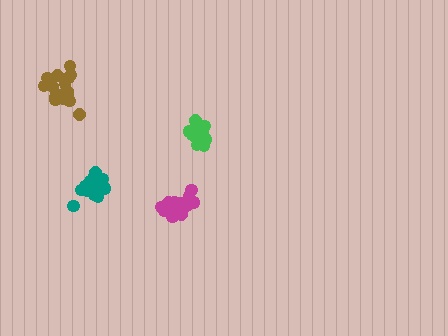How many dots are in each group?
Group 1: 15 dots, Group 2: 17 dots, Group 3: 17 dots, Group 4: 17 dots (66 total).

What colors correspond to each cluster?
The clusters are colored: magenta, green, brown, teal.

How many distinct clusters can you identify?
There are 4 distinct clusters.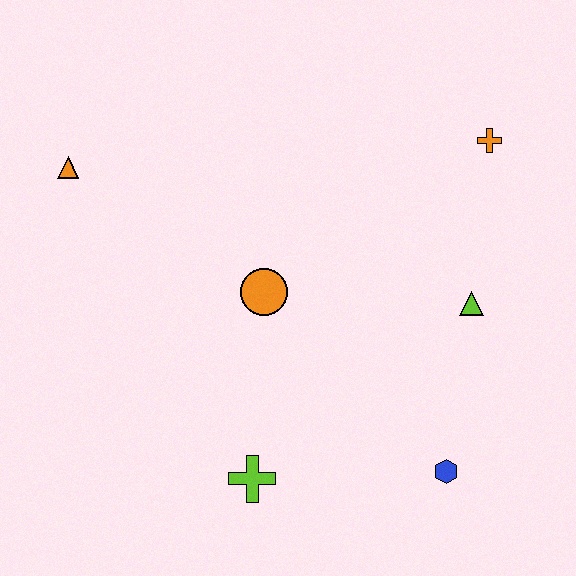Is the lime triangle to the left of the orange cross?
Yes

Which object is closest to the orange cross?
The lime triangle is closest to the orange cross.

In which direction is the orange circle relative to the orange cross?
The orange circle is to the left of the orange cross.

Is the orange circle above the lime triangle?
Yes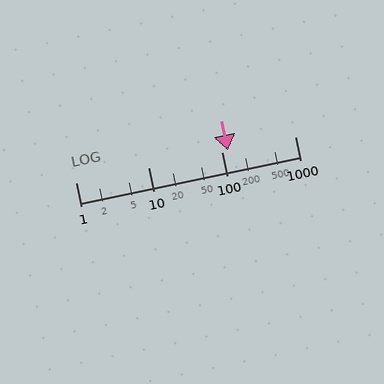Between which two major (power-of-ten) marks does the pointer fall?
The pointer is between 100 and 1000.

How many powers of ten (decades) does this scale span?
The scale spans 3 decades, from 1 to 1000.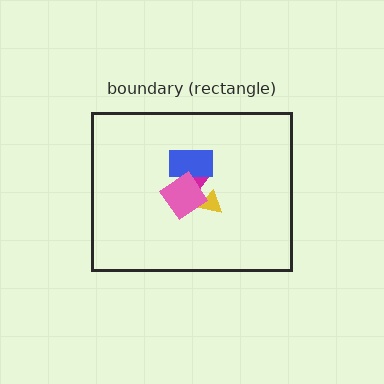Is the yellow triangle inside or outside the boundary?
Inside.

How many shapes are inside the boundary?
4 inside, 0 outside.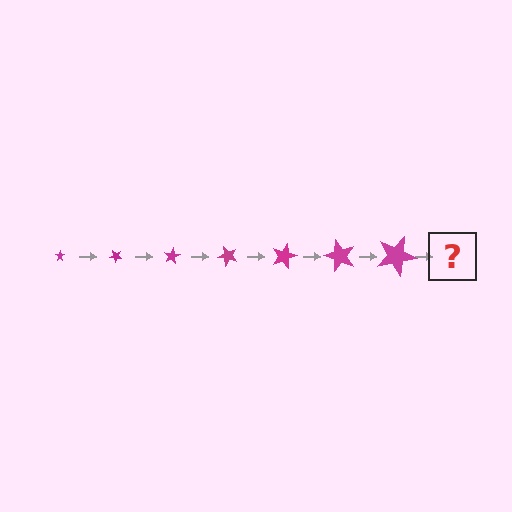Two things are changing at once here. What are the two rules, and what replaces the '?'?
The two rules are that the star grows larger each step and it rotates 40 degrees each step. The '?' should be a star, larger than the previous one and rotated 280 degrees from the start.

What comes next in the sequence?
The next element should be a star, larger than the previous one and rotated 280 degrees from the start.